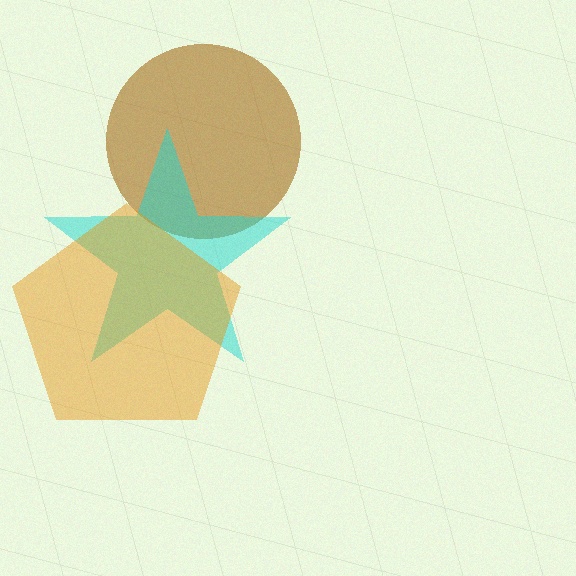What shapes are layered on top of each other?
The layered shapes are: a brown circle, a cyan star, an orange pentagon.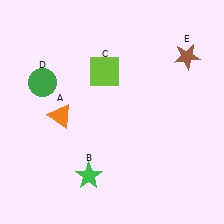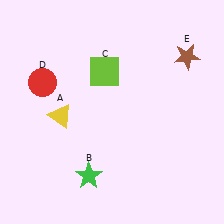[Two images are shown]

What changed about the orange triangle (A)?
In Image 1, A is orange. In Image 2, it changed to yellow.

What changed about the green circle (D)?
In Image 1, D is green. In Image 2, it changed to red.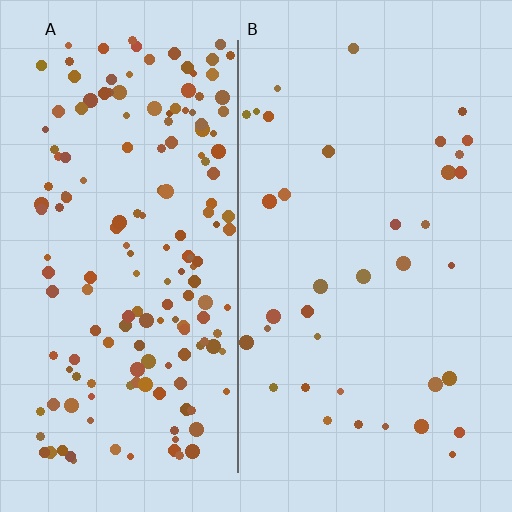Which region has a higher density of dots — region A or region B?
A (the left).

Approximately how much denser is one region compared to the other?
Approximately 4.7× — region A over region B.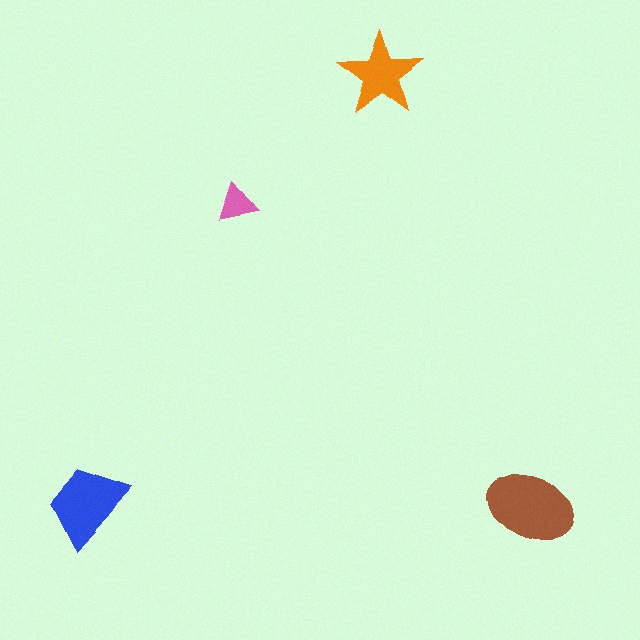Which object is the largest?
The brown ellipse.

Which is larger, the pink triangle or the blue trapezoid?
The blue trapezoid.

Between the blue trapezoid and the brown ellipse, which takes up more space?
The brown ellipse.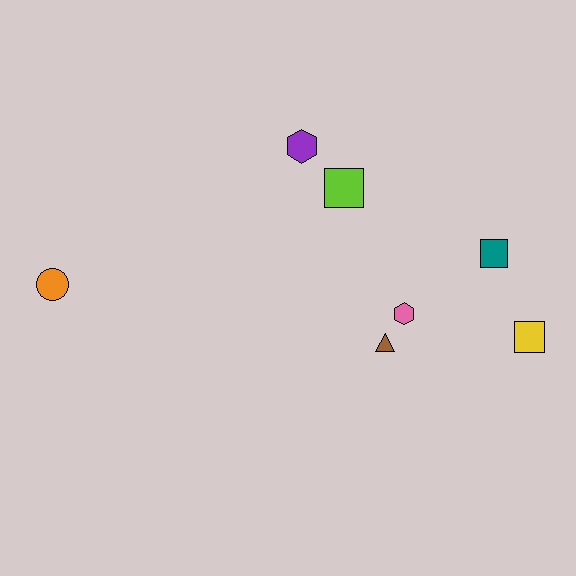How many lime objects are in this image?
There is 1 lime object.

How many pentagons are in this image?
There are no pentagons.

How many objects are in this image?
There are 7 objects.